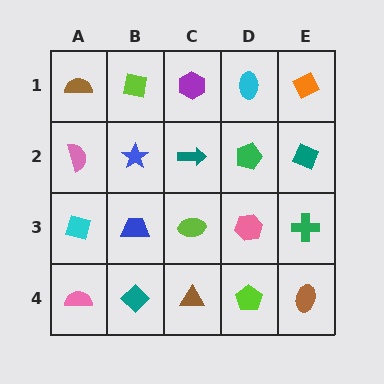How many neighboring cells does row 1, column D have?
3.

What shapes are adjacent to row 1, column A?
A pink semicircle (row 2, column A), a lime square (row 1, column B).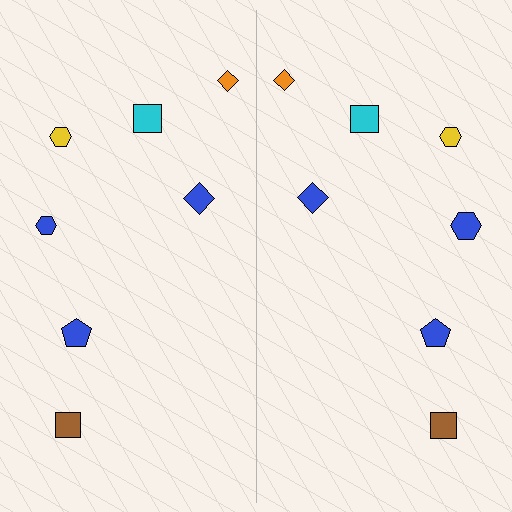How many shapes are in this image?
There are 14 shapes in this image.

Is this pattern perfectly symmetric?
No, the pattern is not perfectly symmetric. The blue hexagon on the right side has a different size than its mirror counterpart.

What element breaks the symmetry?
The blue hexagon on the right side has a different size than its mirror counterpart.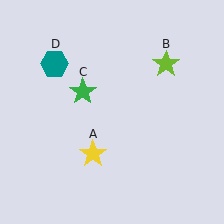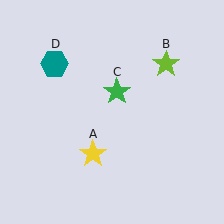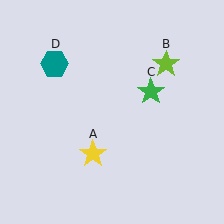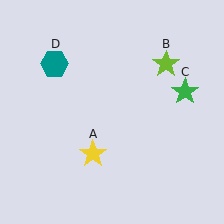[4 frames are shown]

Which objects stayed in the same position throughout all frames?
Yellow star (object A) and lime star (object B) and teal hexagon (object D) remained stationary.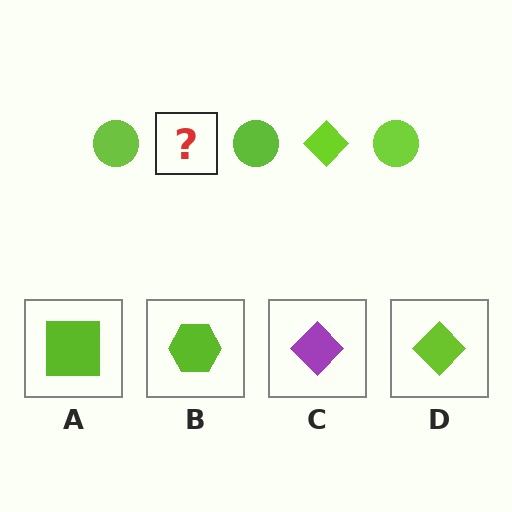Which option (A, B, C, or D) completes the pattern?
D.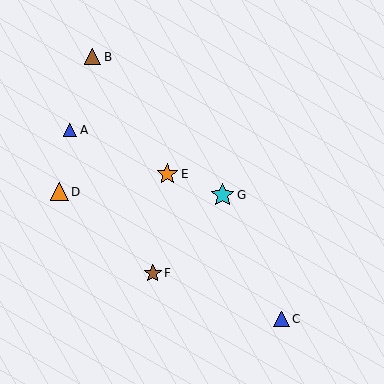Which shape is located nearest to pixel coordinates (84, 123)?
The blue triangle (labeled A) at (70, 130) is nearest to that location.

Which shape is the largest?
The cyan star (labeled G) is the largest.